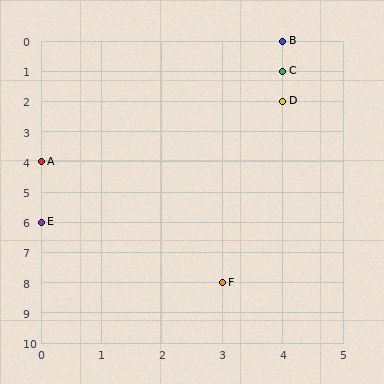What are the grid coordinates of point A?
Point A is at grid coordinates (0, 4).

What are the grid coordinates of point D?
Point D is at grid coordinates (4, 2).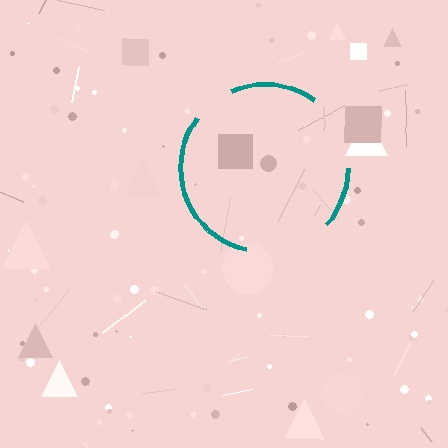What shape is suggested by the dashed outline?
The dashed outline suggests a circle.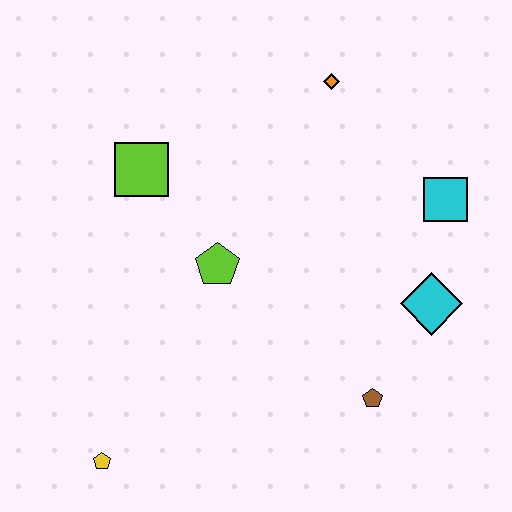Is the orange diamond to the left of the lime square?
No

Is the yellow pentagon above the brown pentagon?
No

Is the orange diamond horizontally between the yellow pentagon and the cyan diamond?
Yes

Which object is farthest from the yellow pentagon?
The orange diamond is farthest from the yellow pentagon.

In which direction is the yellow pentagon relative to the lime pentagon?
The yellow pentagon is below the lime pentagon.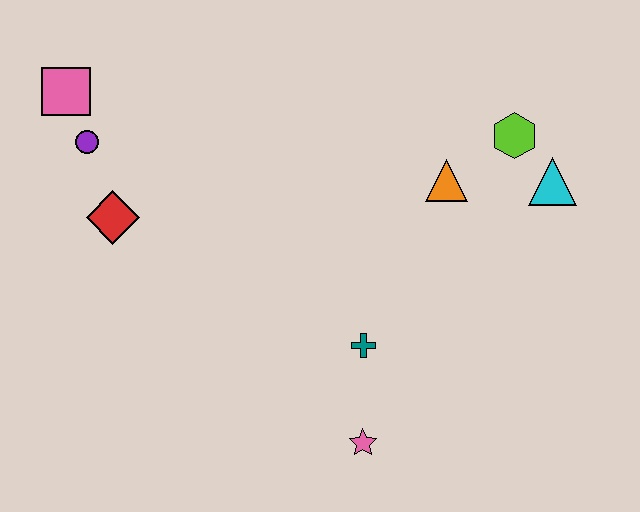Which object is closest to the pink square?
The purple circle is closest to the pink square.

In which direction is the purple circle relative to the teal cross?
The purple circle is to the left of the teal cross.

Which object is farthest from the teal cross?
The pink square is farthest from the teal cross.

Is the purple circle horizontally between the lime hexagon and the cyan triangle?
No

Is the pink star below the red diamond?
Yes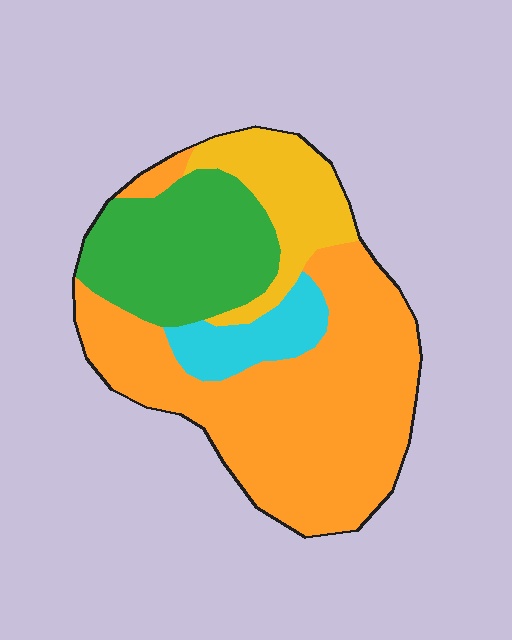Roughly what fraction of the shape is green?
Green covers roughly 25% of the shape.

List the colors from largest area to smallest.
From largest to smallest: orange, green, yellow, cyan.